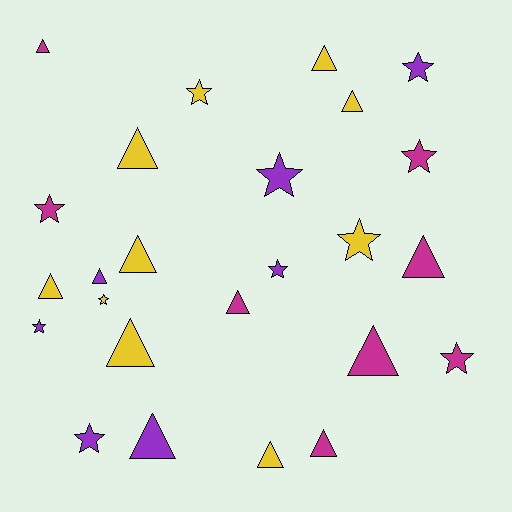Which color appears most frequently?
Yellow, with 10 objects.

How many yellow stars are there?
There are 3 yellow stars.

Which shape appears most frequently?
Triangle, with 14 objects.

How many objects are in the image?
There are 25 objects.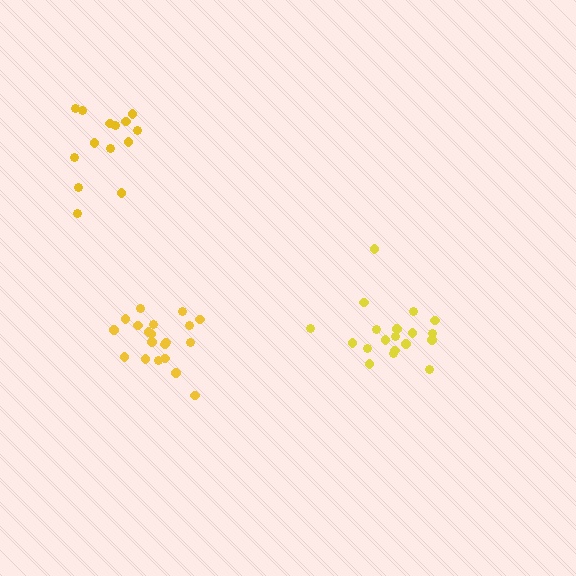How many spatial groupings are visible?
There are 3 spatial groupings.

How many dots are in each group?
Group 1: 19 dots, Group 2: 14 dots, Group 3: 20 dots (53 total).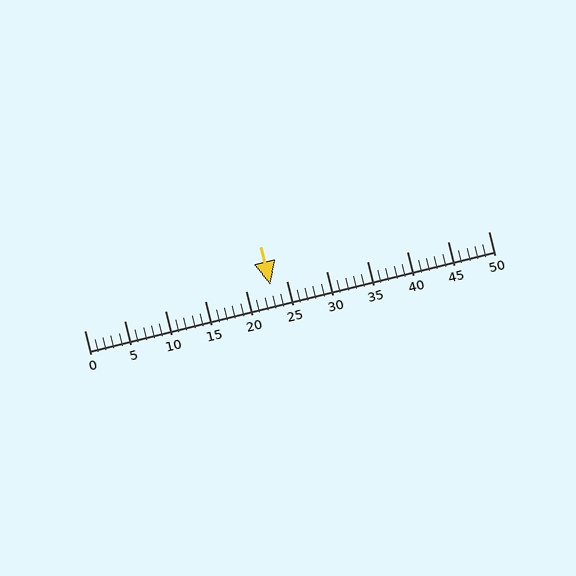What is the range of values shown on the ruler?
The ruler shows values from 0 to 50.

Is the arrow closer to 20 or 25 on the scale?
The arrow is closer to 25.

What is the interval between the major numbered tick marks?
The major tick marks are spaced 5 units apart.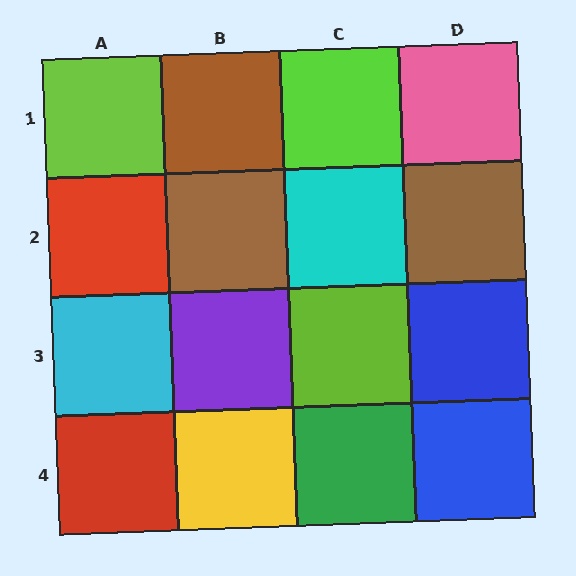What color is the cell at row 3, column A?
Cyan.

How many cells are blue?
2 cells are blue.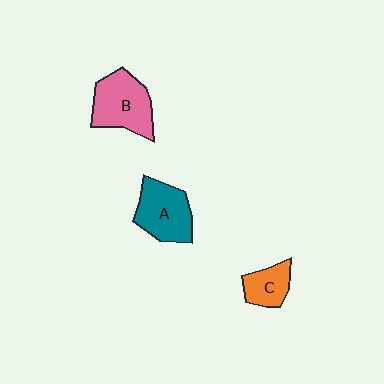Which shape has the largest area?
Shape B (pink).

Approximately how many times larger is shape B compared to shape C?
Approximately 1.8 times.